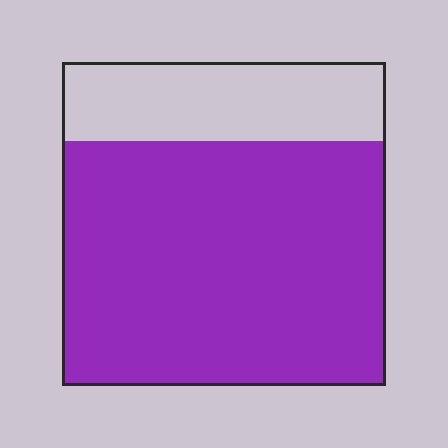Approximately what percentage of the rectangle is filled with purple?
Approximately 75%.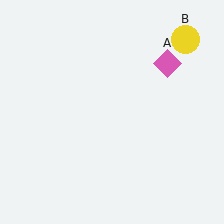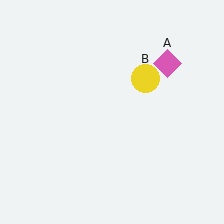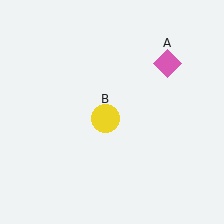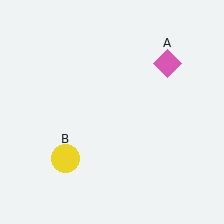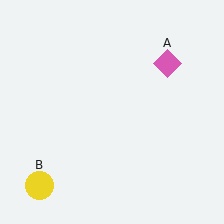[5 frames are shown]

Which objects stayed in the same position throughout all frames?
Pink diamond (object A) remained stationary.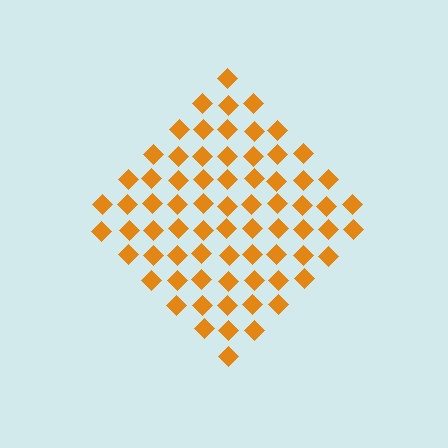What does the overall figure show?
The overall figure shows a diamond.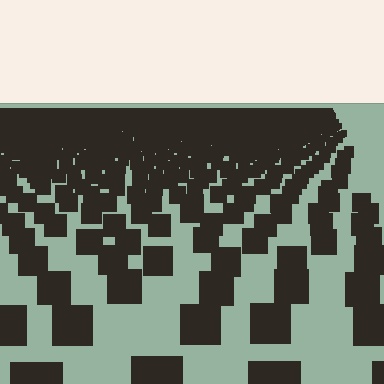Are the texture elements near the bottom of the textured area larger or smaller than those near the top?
Larger. Near the bottom, elements are closer to the viewer and appear at a bigger on-screen size.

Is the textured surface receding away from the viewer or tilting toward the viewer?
The surface is receding away from the viewer. Texture elements get smaller and denser toward the top.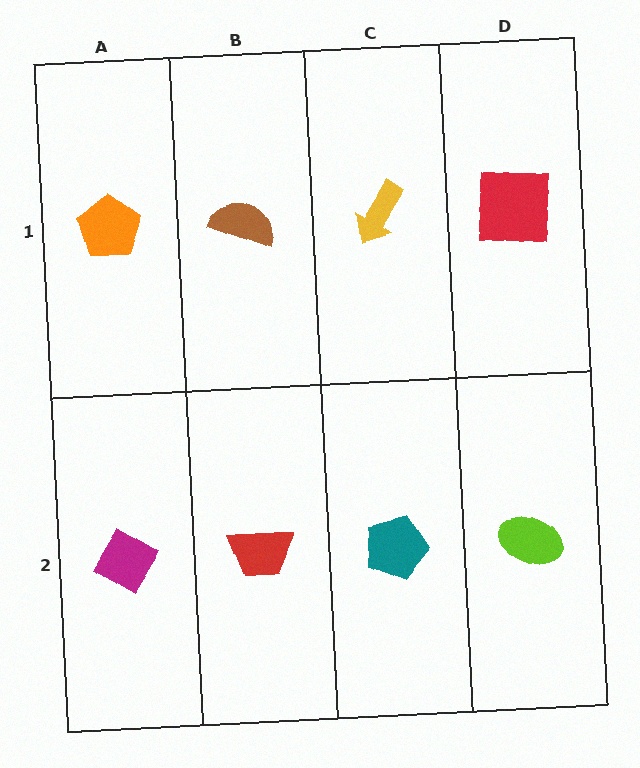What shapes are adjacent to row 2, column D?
A red square (row 1, column D), a teal pentagon (row 2, column C).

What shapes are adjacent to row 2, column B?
A brown semicircle (row 1, column B), a magenta diamond (row 2, column A), a teal pentagon (row 2, column C).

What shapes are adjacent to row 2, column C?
A yellow arrow (row 1, column C), a red trapezoid (row 2, column B), a lime ellipse (row 2, column D).